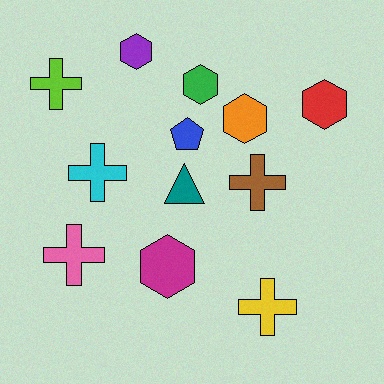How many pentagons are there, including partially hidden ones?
There is 1 pentagon.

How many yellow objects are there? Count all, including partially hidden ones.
There is 1 yellow object.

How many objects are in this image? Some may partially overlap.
There are 12 objects.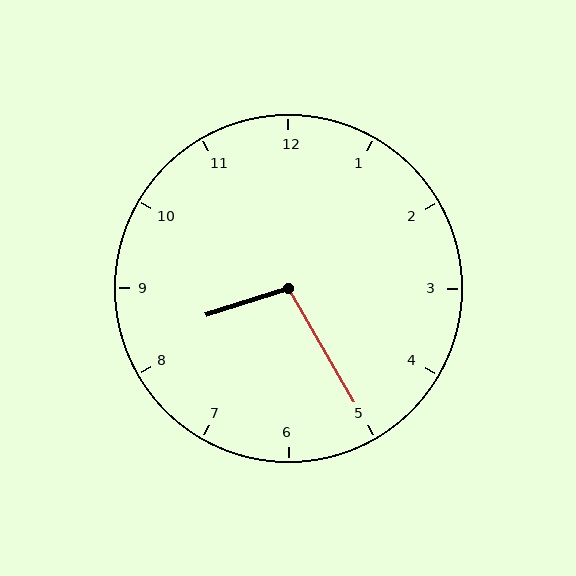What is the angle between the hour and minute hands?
Approximately 102 degrees.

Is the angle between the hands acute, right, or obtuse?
It is obtuse.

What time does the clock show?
8:25.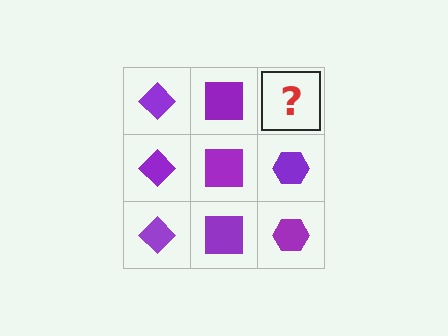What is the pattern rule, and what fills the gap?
The rule is that each column has a consistent shape. The gap should be filled with a purple hexagon.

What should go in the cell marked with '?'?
The missing cell should contain a purple hexagon.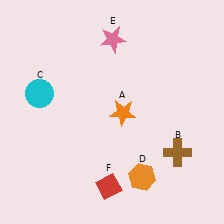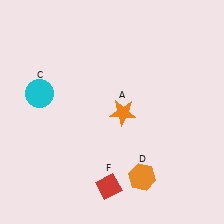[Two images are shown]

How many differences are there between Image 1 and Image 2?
There are 2 differences between the two images.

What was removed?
The pink star (E), the brown cross (B) were removed in Image 2.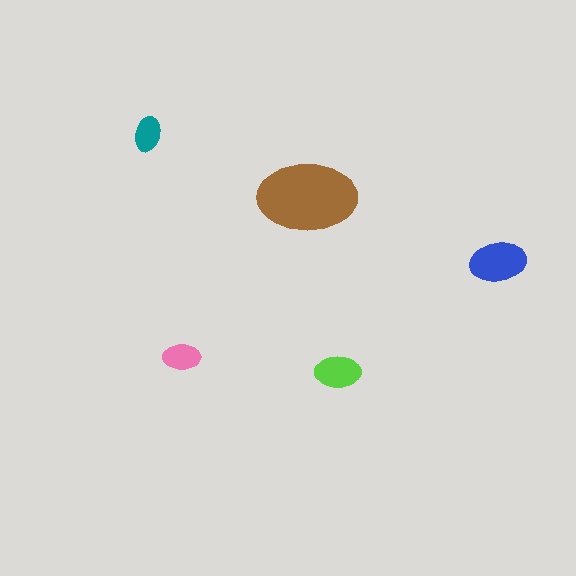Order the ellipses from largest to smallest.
the brown one, the blue one, the lime one, the pink one, the teal one.